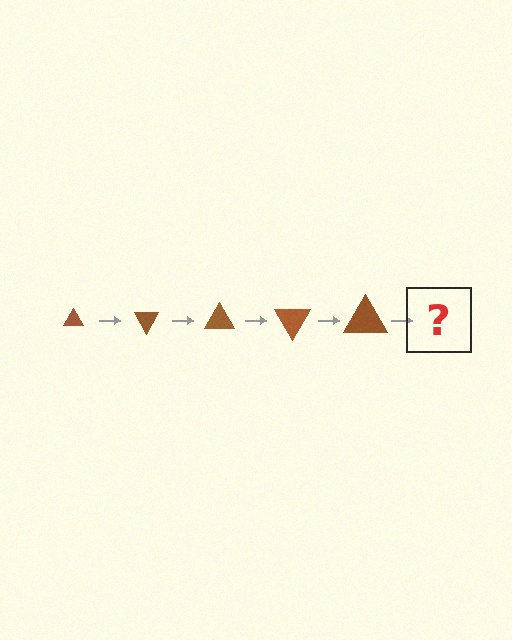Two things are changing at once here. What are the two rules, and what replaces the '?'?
The two rules are that the triangle grows larger each step and it rotates 60 degrees each step. The '?' should be a triangle, larger than the previous one and rotated 300 degrees from the start.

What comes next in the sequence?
The next element should be a triangle, larger than the previous one and rotated 300 degrees from the start.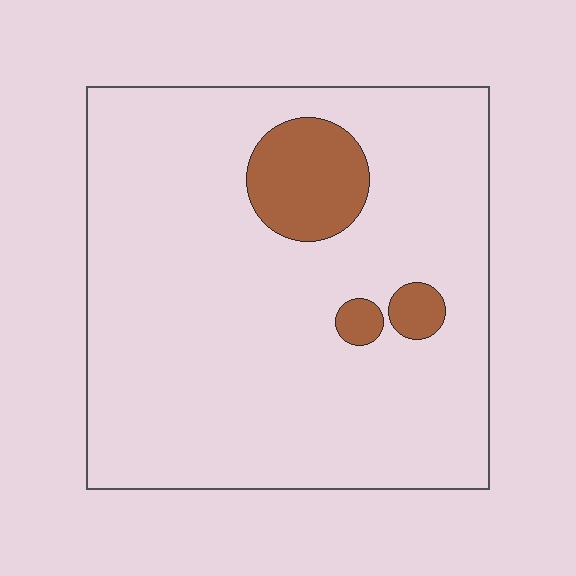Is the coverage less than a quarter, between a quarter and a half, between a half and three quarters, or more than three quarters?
Less than a quarter.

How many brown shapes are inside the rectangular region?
3.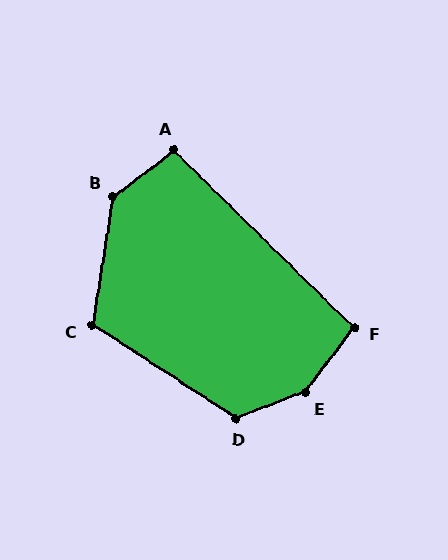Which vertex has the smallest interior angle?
F, at approximately 97 degrees.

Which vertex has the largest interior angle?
E, at approximately 147 degrees.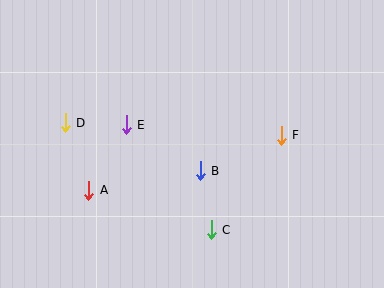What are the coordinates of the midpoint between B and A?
The midpoint between B and A is at (145, 180).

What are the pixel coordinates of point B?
Point B is at (200, 171).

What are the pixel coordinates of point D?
Point D is at (65, 123).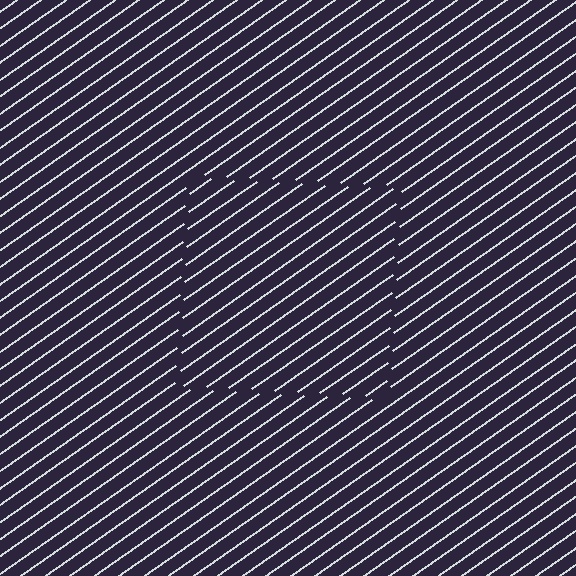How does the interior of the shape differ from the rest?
The interior of the shape contains the same grating, shifted by half a period — the contour is defined by the phase discontinuity where line-ends from the inner and outer gratings abut.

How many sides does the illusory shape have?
4 sides — the line-ends trace a square.